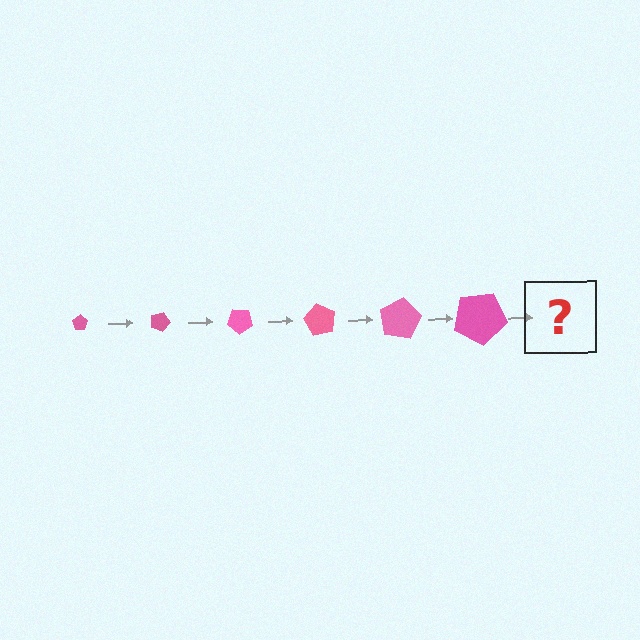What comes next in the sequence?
The next element should be a pentagon, larger than the previous one and rotated 120 degrees from the start.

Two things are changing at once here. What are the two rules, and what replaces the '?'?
The two rules are that the pentagon grows larger each step and it rotates 20 degrees each step. The '?' should be a pentagon, larger than the previous one and rotated 120 degrees from the start.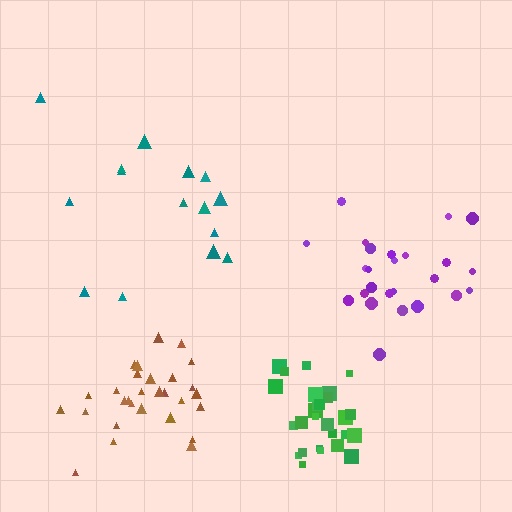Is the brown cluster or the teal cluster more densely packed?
Brown.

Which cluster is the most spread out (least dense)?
Teal.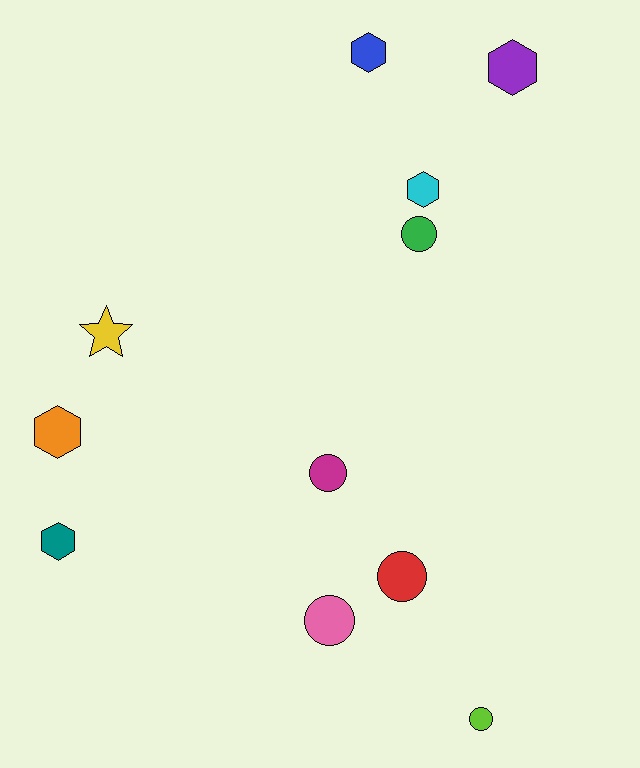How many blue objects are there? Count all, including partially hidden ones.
There is 1 blue object.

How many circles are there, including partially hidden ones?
There are 5 circles.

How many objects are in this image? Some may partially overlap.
There are 11 objects.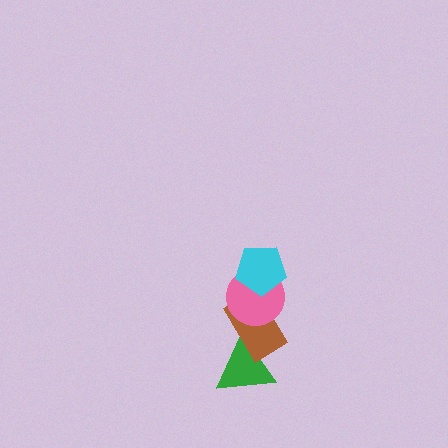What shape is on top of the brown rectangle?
The pink circle is on top of the brown rectangle.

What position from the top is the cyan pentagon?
The cyan pentagon is 1st from the top.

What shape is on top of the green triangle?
The brown rectangle is on top of the green triangle.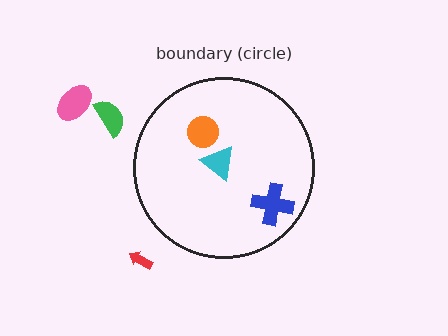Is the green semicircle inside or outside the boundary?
Outside.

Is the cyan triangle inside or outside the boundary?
Inside.